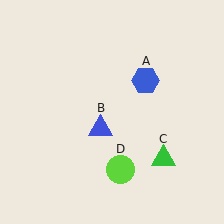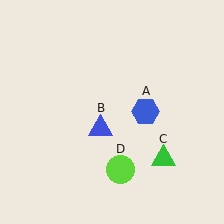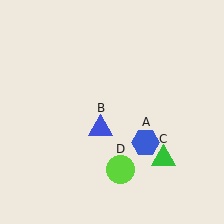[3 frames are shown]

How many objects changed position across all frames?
1 object changed position: blue hexagon (object A).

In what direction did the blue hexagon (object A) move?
The blue hexagon (object A) moved down.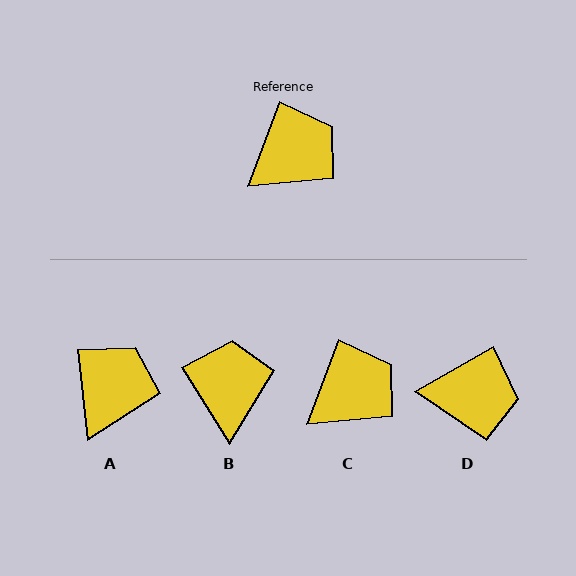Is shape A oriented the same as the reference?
No, it is off by about 27 degrees.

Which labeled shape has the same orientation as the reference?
C.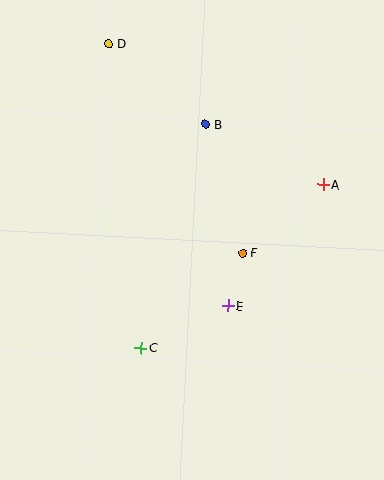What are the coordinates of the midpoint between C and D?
The midpoint between C and D is at (125, 196).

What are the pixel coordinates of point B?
Point B is at (206, 125).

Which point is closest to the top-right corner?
Point A is closest to the top-right corner.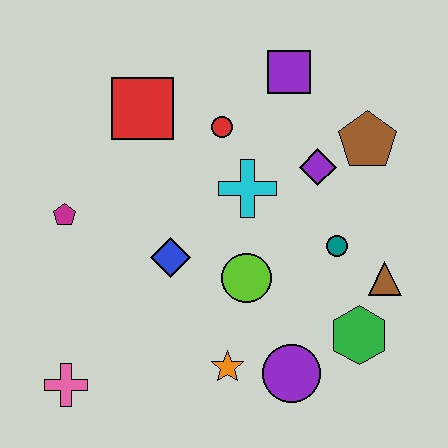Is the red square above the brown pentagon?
Yes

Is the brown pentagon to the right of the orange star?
Yes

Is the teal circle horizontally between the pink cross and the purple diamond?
No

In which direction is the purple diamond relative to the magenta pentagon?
The purple diamond is to the right of the magenta pentagon.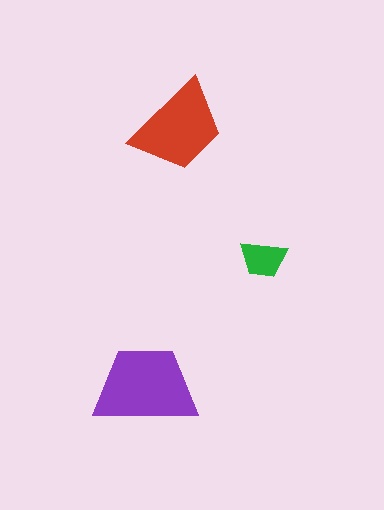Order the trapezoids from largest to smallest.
the purple one, the red one, the green one.